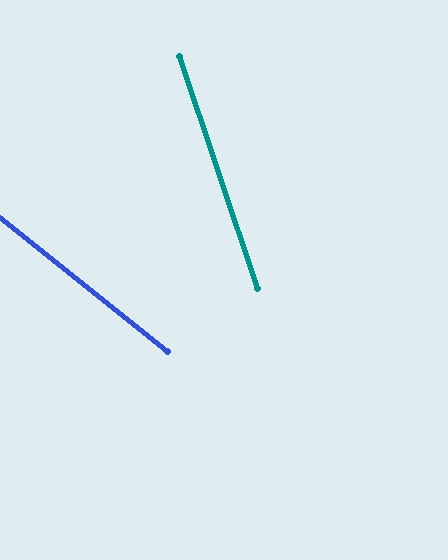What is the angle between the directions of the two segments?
Approximately 33 degrees.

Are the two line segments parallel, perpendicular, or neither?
Neither parallel nor perpendicular — they differ by about 33°.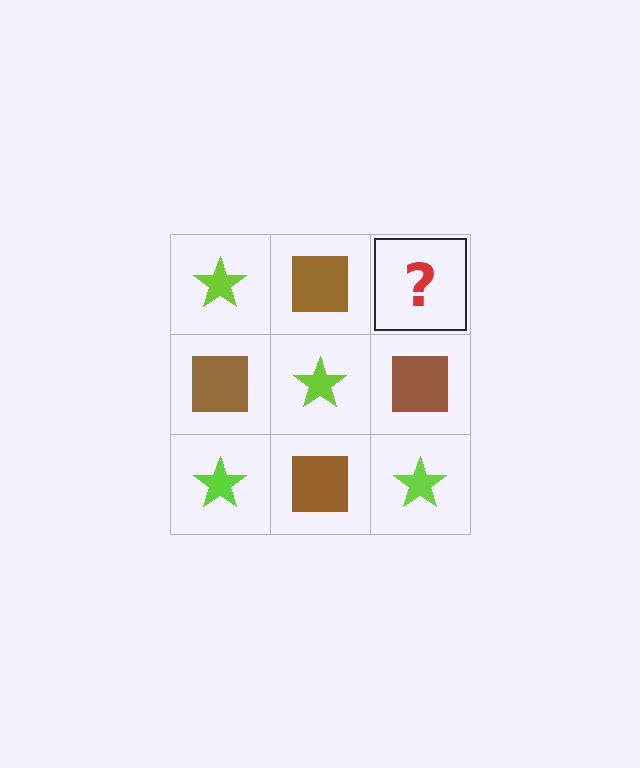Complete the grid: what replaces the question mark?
The question mark should be replaced with a lime star.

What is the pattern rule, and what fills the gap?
The rule is that it alternates lime star and brown square in a checkerboard pattern. The gap should be filled with a lime star.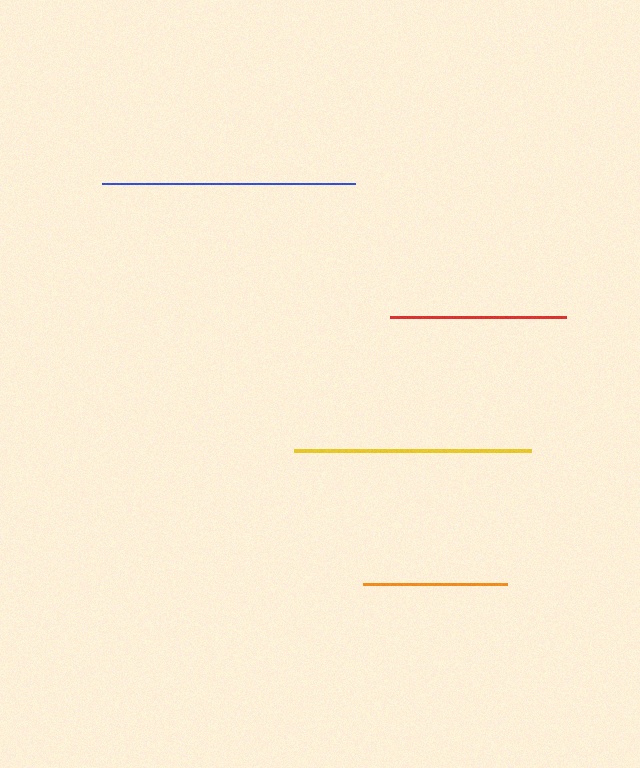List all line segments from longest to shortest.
From longest to shortest: blue, yellow, red, orange.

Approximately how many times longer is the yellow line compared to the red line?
The yellow line is approximately 1.3 times the length of the red line.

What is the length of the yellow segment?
The yellow segment is approximately 238 pixels long.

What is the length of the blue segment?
The blue segment is approximately 253 pixels long.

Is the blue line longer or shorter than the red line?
The blue line is longer than the red line.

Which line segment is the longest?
The blue line is the longest at approximately 253 pixels.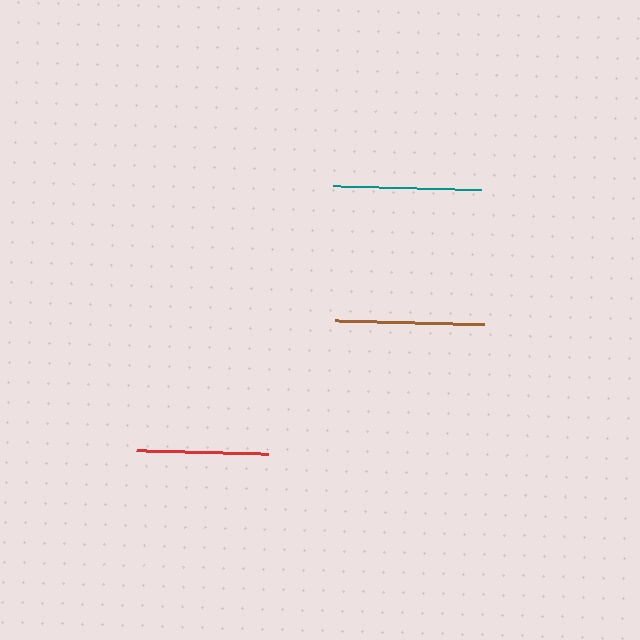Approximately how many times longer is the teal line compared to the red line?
The teal line is approximately 1.1 times the length of the red line.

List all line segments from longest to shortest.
From longest to shortest: teal, brown, red.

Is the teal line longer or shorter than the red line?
The teal line is longer than the red line.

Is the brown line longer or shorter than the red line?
The brown line is longer than the red line.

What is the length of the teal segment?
The teal segment is approximately 149 pixels long.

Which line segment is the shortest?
The red line is the shortest at approximately 132 pixels.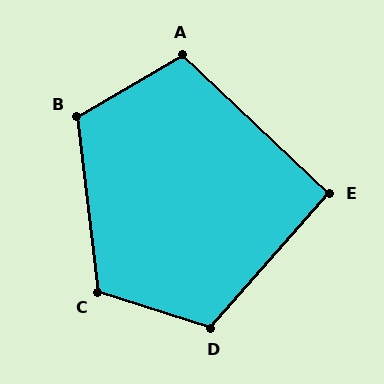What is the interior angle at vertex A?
Approximately 106 degrees (obtuse).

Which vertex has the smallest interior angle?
E, at approximately 92 degrees.